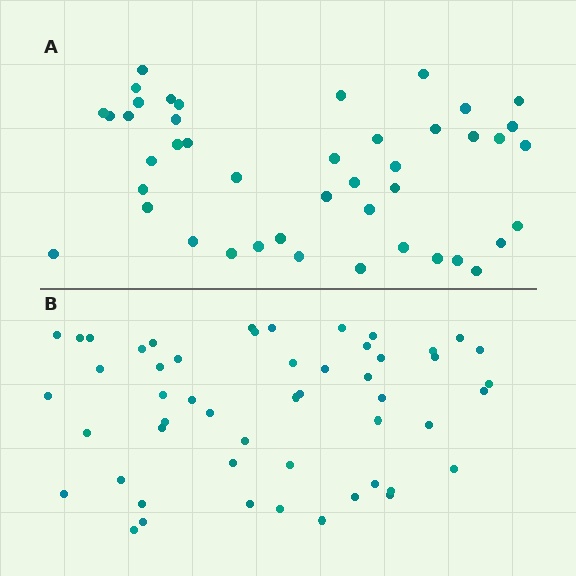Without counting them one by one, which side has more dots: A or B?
Region B (the bottom region) has more dots.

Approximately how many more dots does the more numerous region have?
Region B has roughly 8 or so more dots than region A.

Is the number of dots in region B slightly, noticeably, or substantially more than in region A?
Region B has only slightly more — the two regions are fairly close. The ratio is roughly 1.2 to 1.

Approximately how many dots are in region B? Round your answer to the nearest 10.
About 50 dots. (The exact count is 52, which rounds to 50.)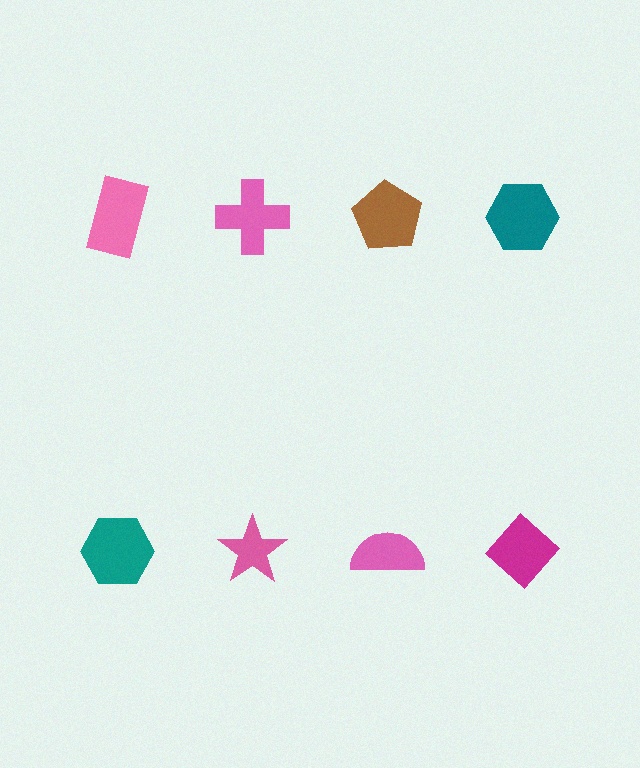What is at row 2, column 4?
A magenta diamond.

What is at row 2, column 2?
A pink star.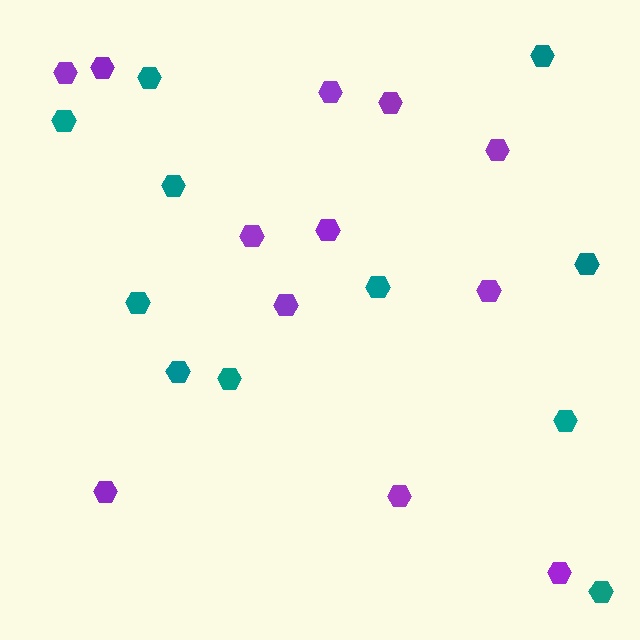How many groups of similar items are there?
There are 2 groups: one group of teal hexagons (11) and one group of purple hexagons (12).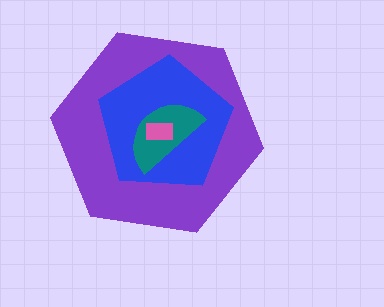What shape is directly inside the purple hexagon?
The blue pentagon.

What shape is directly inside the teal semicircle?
The pink rectangle.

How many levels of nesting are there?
4.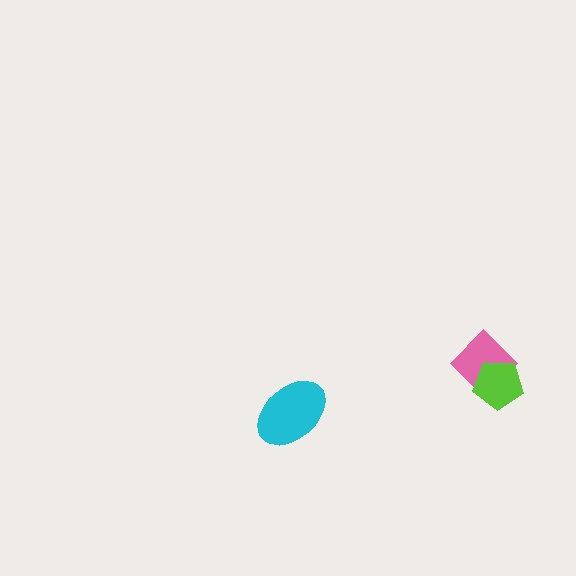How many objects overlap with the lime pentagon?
1 object overlaps with the lime pentagon.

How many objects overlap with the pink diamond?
1 object overlaps with the pink diamond.